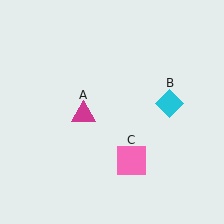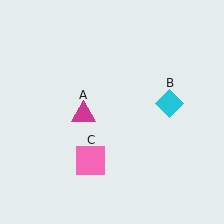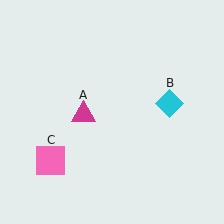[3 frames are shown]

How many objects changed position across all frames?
1 object changed position: pink square (object C).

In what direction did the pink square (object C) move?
The pink square (object C) moved left.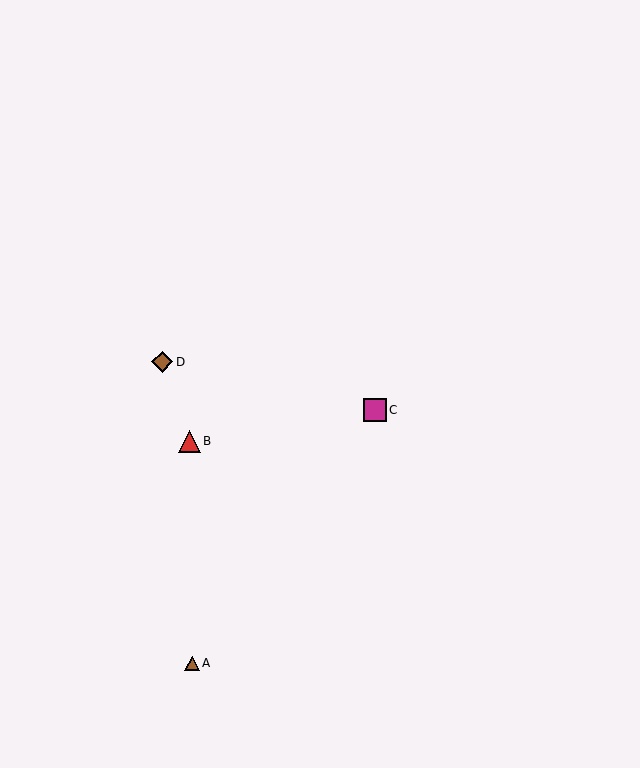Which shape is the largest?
The magenta square (labeled C) is the largest.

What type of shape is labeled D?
Shape D is a brown diamond.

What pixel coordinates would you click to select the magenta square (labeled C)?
Click at (375, 410) to select the magenta square C.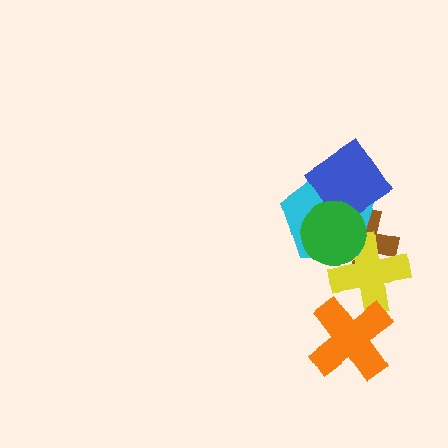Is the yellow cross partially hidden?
Yes, it is partially covered by another shape.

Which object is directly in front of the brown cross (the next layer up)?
The yellow cross is directly in front of the brown cross.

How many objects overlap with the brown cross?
4 objects overlap with the brown cross.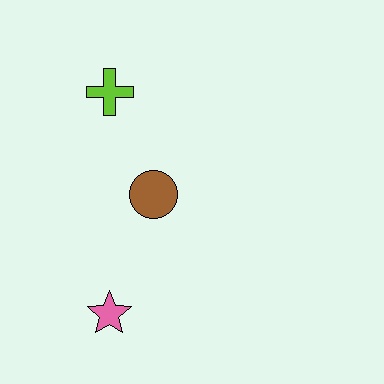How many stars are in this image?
There is 1 star.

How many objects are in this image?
There are 3 objects.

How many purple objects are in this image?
There are no purple objects.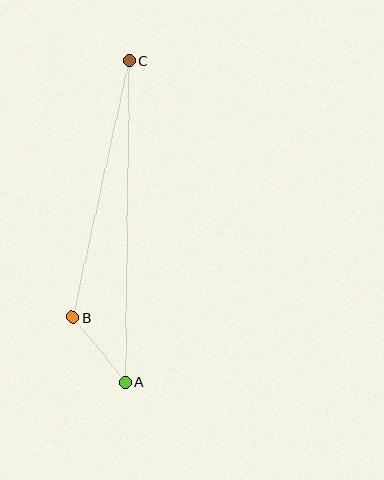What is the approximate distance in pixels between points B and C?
The distance between B and C is approximately 263 pixels.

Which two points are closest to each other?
Points A and B are closest to each other.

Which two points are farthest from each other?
Points A and C are farthest from each other.